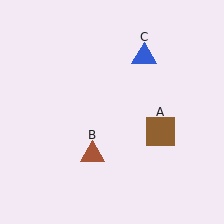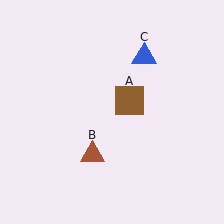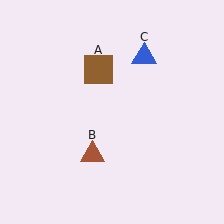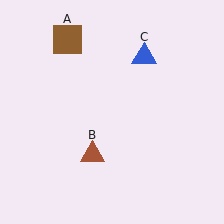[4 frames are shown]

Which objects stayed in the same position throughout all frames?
Brown triangle (object B) and blue triangle (object C) remained stationary.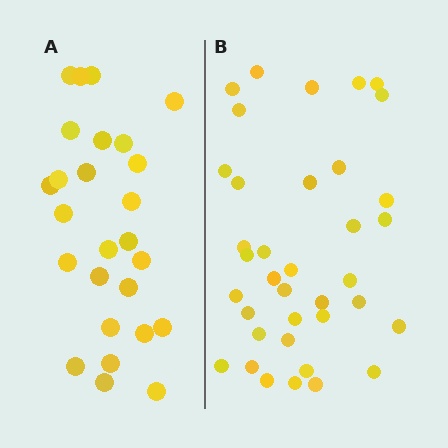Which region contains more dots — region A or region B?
Region B (the right region) has more dots.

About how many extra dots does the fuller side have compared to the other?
Region B has roughly 12 or so more dots than region A.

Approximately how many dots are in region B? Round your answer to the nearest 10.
About 40 dots. (The exact count is 37, which rounds to 40.)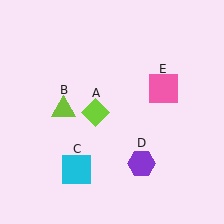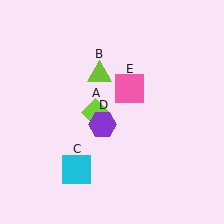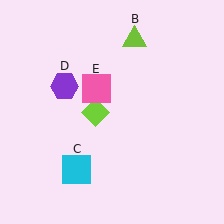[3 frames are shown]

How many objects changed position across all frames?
3 objects changed position: lime triangle (object B), purple hexagon (object D), pink square (object E).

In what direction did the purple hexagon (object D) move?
The purple hexagon (object D) moved up and to the left.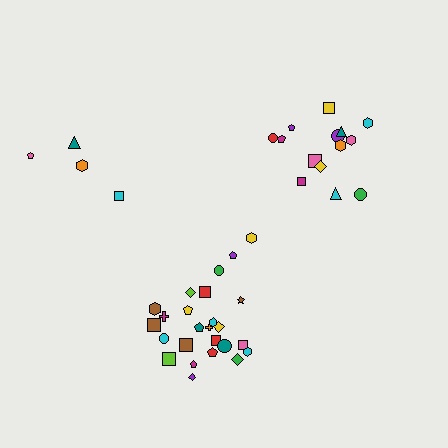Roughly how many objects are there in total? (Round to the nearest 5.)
Roughly 45 objects in total.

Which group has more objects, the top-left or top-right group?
The top-right group.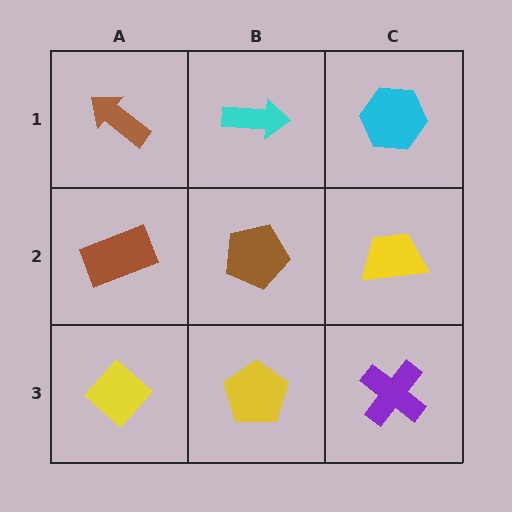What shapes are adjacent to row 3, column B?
A brown pentagon (row 2, column B), a yellow diamond (row 3, column A), a purple cross (row 3, column C).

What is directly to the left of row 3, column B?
A yellow diamond.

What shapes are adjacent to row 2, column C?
A cyan hexagon (row 1, column C), a purple cross (row 3, column C), a brown pentagon (row 2, column B).